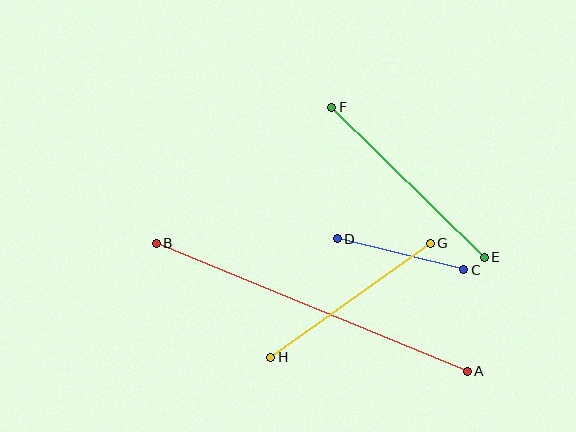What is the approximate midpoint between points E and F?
The midpoint is at approximately (408, 182) pixels.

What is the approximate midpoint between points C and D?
The midpoint is at approximately (401, 254) pixels.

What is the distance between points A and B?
The distance is approximately 336 pixels.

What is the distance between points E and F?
The distance is approximately 214 pixels.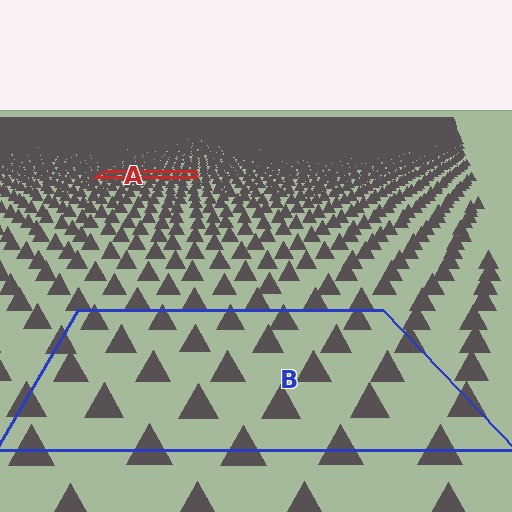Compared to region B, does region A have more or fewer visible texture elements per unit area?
Region A has more texture elements per unit area — they are packed more densely because it is farther away.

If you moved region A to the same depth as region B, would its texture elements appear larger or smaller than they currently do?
They would appear larger. At a closer depth, the same texture elements are projected at a bigger on-screen size.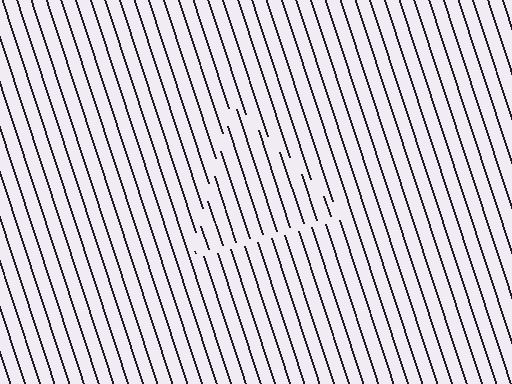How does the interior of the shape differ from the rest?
The interior of the shape contains the same grating, shifted by half a period — the contour is defined by the phase discontinuity where line-ends from the inner and outer gratings abut.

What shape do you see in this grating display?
An illusory triangle. The interior of the shape contains the same grating, shifted by half a period — the contour is defined by the phase discontinuity where line-ends from the inner and outer gratings abut.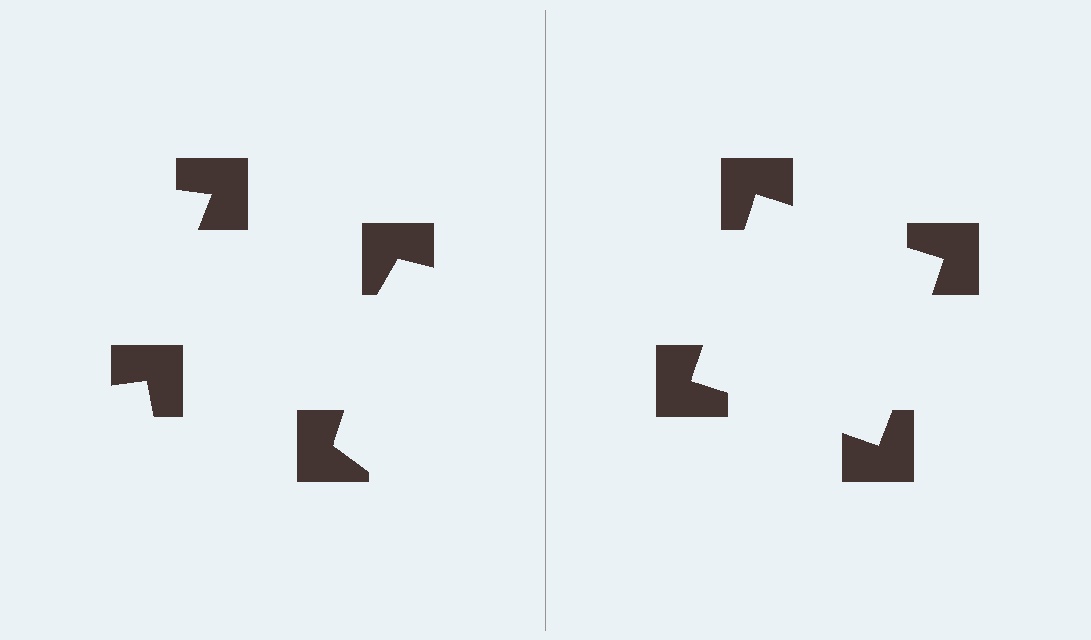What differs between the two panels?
The notched squares are positioned identically on both sides; only the wedge orientations differ. On the right they align to a square; on the left they are misaligned.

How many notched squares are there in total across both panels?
8 — 4 on each side.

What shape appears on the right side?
An illusory square.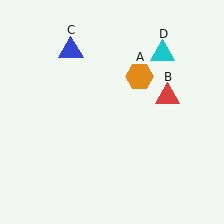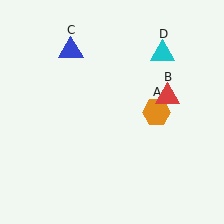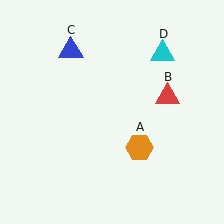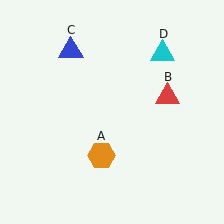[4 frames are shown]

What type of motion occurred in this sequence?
The orange hexagon (object A) rotated clockwise around the center of the scene.